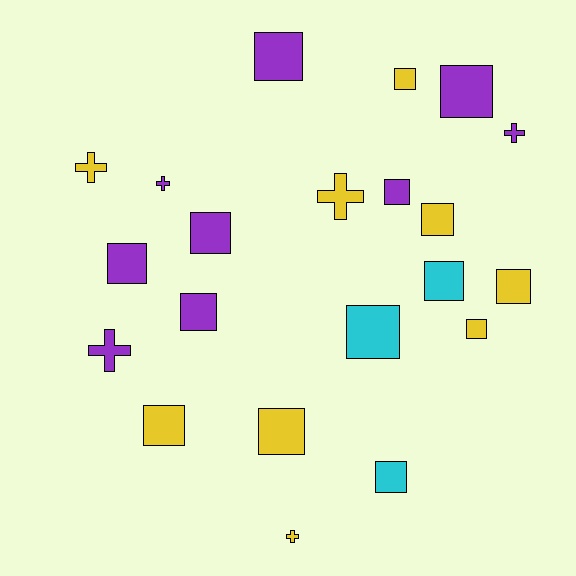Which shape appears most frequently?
Square, with 15 objects.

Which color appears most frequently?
Purple, with 9 objects.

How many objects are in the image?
There are 21 objects.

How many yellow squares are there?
There are 6 yellow squares.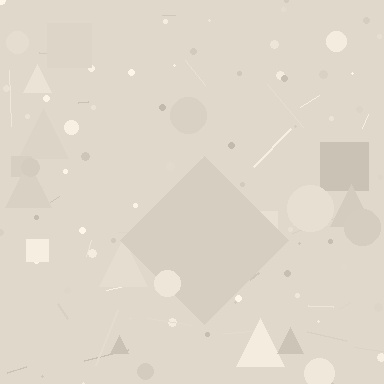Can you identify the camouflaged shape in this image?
The camouflaged shape is a diamond.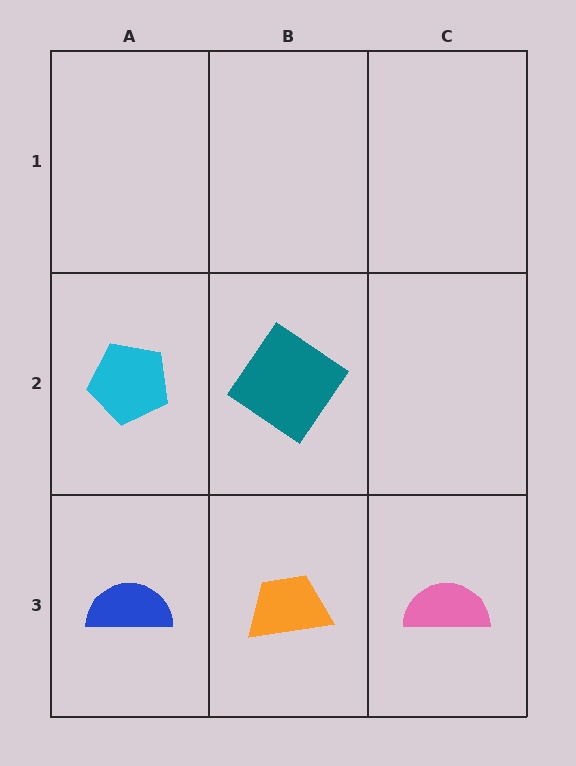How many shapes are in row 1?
0 shapes.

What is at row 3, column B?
An orange trapezoid.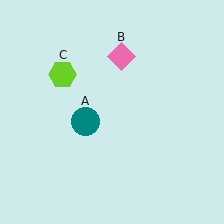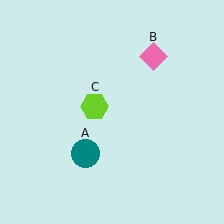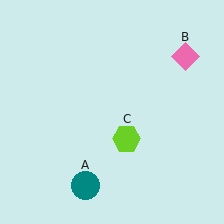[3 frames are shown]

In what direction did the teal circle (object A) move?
The teal circle (object A) moved down.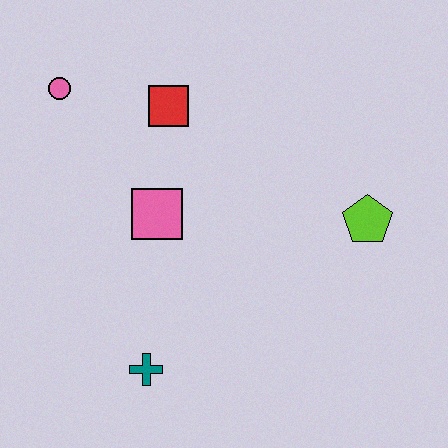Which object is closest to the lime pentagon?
The pink square is closest to the lime pentagon.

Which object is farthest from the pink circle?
The lime pentagon is farthest from the pink circle.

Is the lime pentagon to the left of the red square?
No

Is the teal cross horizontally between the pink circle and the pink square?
Yes